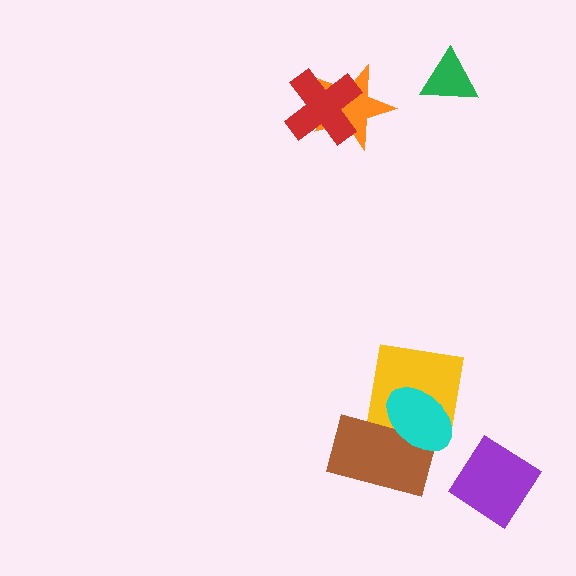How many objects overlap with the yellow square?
2 objects overlap with the yellow square.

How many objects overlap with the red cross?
1 object overlaps with the red cross.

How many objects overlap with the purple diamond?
0 objects overlap with the purple diamond.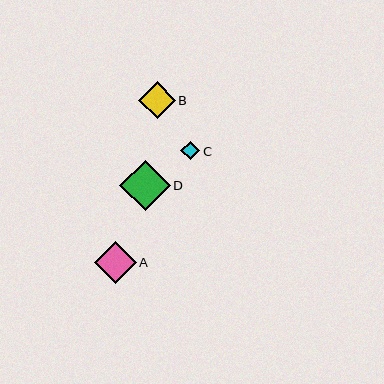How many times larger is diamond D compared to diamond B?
Diamond D is approximately 1.4 times the size of diamond B.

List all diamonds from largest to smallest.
From largest to smallest: D, A, B, C.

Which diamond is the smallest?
Diamond C is the smallest with a size of approximately 19 pixels.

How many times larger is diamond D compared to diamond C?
Diamond D is approximately 2.7 times the size of diamond C.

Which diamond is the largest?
Diamond D is the largest with a size of approximately 50 pixels.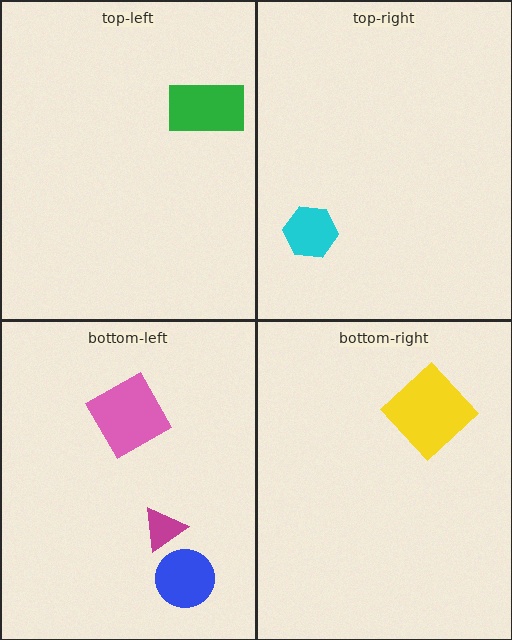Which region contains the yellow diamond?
The bottom-right region.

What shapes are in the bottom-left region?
The blue circle, the pink diamond, the magenta triangle.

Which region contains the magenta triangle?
The bottom-left region.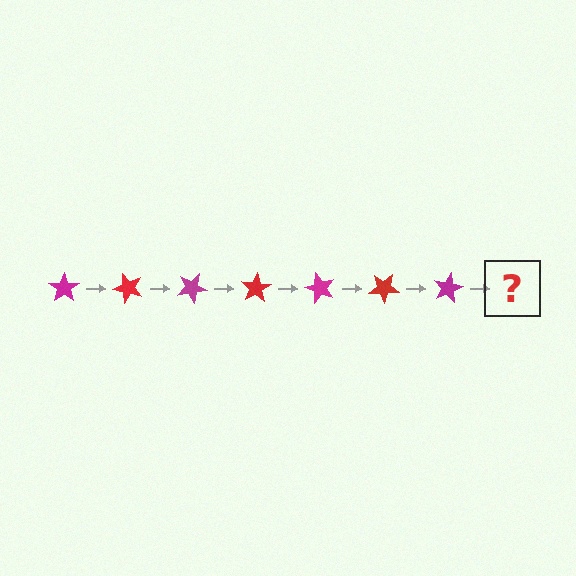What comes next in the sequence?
The next element should be a red star, rotated 350 degrees from the start.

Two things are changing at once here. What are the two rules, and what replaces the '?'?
The two rules are that it rotates 50 degrees each step and the color cycles through magenta and red. The '?' should be a red star, rotated 350 degrees from the start.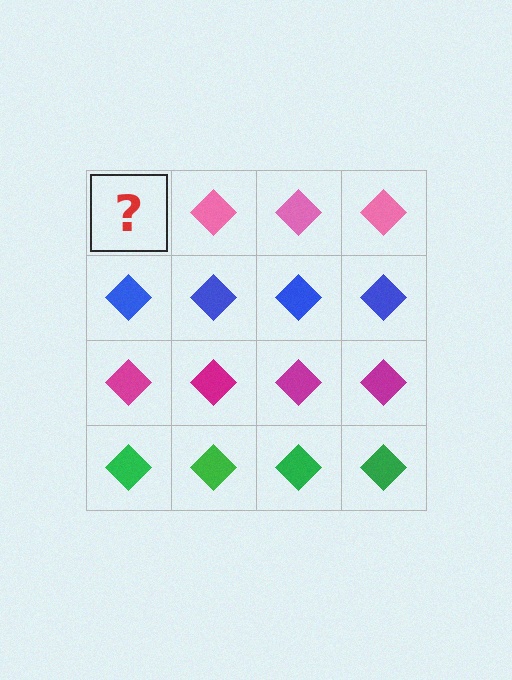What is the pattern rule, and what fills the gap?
The rule is that each row has a consistent color. The gap should be filled with a pink diamond.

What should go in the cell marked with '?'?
The missing cell should contain a pink diamond.